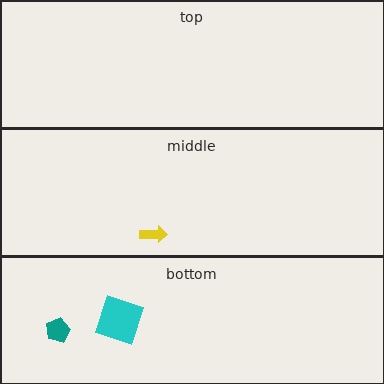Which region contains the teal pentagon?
The bottom region.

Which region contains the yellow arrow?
The middle region.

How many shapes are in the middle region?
1.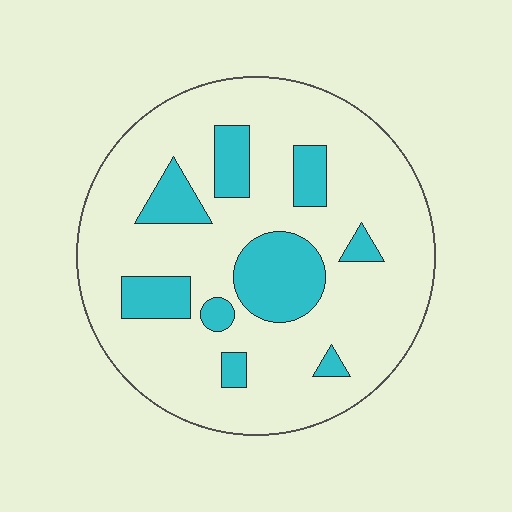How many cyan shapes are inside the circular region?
9.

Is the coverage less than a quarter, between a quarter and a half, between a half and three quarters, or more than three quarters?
Less than a quarter.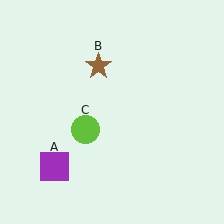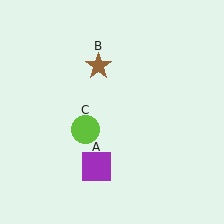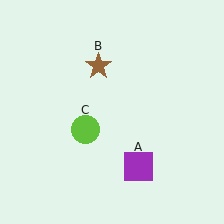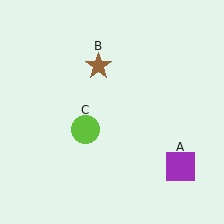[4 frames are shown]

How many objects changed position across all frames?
1 object changed position: purple square (object A).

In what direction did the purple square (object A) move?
The purple square (object A) moved right.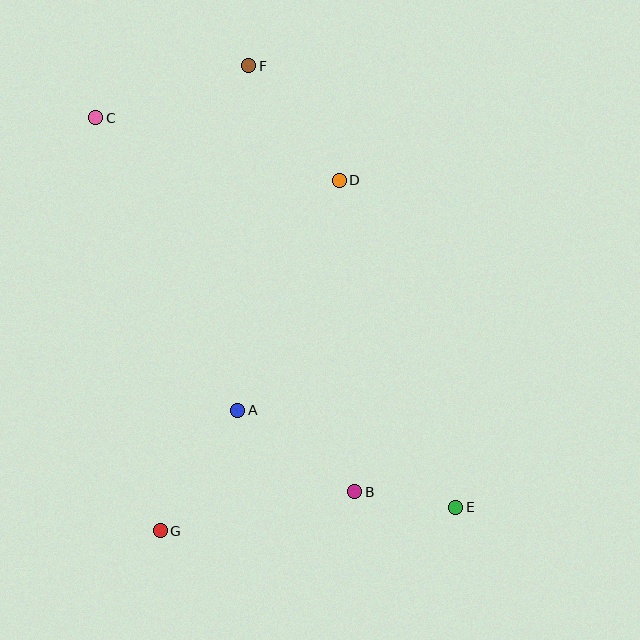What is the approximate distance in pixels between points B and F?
The distance between B and F is approximately 439 pixels.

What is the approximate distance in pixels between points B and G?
The distance between B and G is approximately 198 pixels.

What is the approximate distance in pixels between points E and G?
The distance between E and G is approximately 296 pixels.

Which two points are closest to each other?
Points B and E are closest to each other.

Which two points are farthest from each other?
Points C and E are farthest from each other.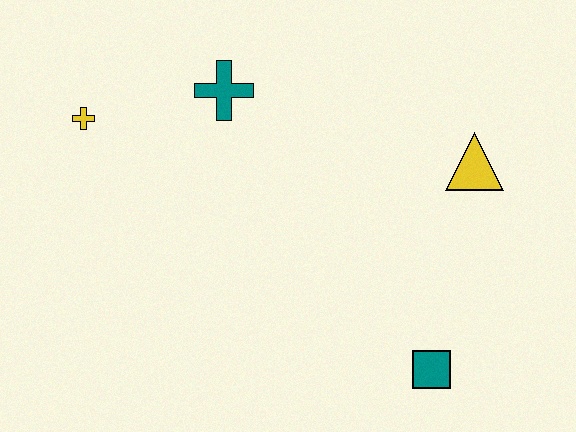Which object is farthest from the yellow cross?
The teal square is farthest from the yellow cross.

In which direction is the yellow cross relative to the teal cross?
The yellow cross is to the left of the teal cross.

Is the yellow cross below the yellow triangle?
No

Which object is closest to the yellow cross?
The teal cross is closest to the yellow cross.